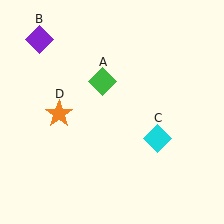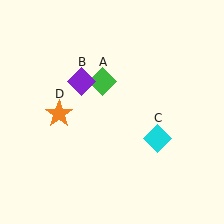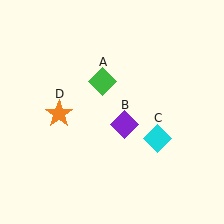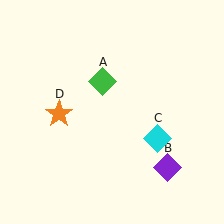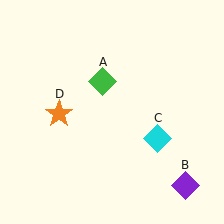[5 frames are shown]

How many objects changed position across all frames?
1 object changed position: purple diamond (object B).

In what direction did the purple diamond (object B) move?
The purple diamond (object B) moved down and to the right.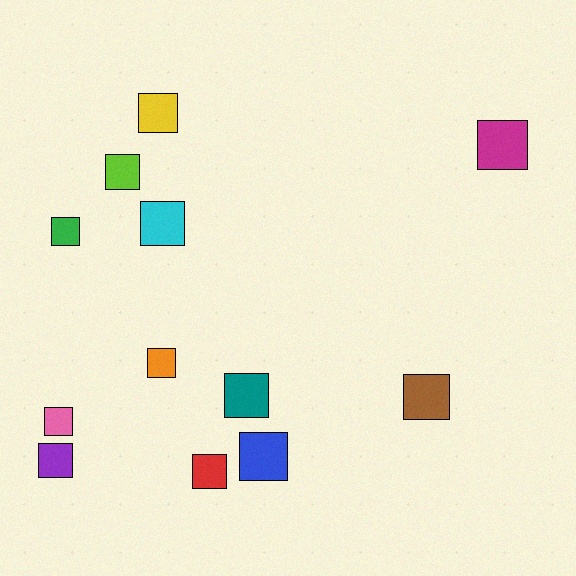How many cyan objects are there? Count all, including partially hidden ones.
There is 1 cyan object.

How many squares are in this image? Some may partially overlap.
There are 12 squares.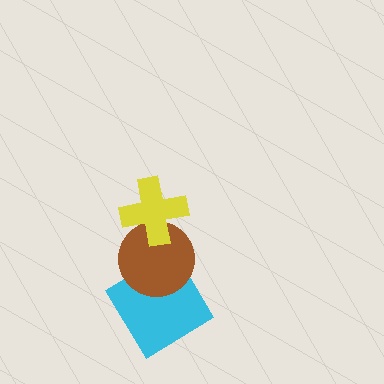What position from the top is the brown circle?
The brown circle is 2nd from the top.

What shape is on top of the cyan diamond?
The brown circle is on top of the cyan diamond.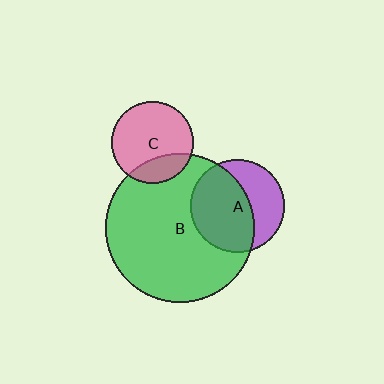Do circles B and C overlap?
Yes.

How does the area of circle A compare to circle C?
Approximately 1.3 times.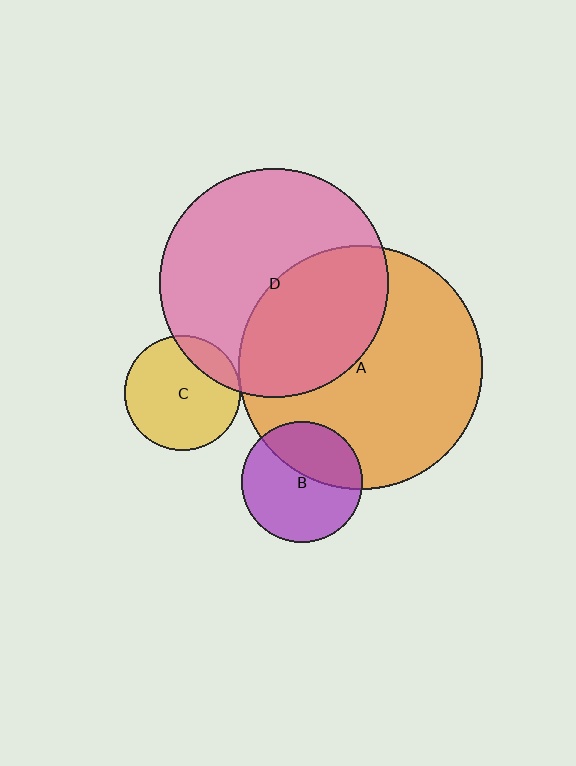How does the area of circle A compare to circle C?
Approximately 4.4 times.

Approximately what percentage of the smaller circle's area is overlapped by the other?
Approximately 40%.